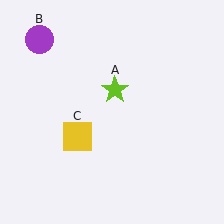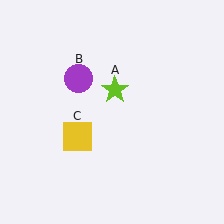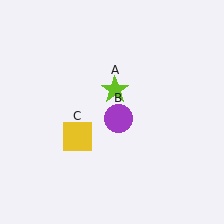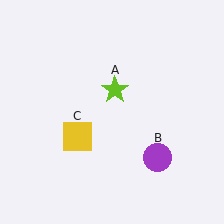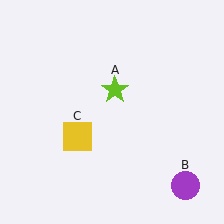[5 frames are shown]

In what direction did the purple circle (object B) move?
The purple circle (object B) moved down and to the right.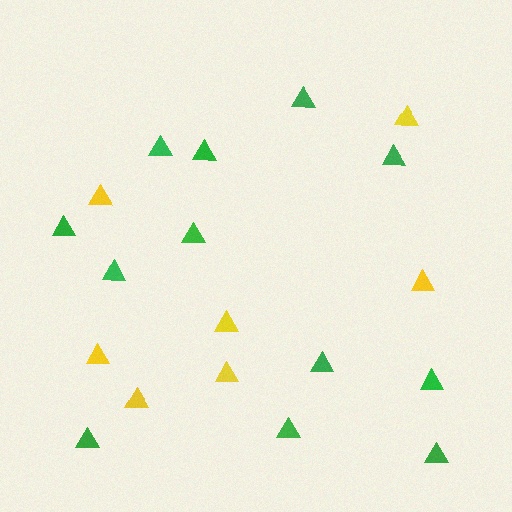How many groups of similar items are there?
There are 2 groups: one group of green triangles (12) and one group of yellow triangles (7).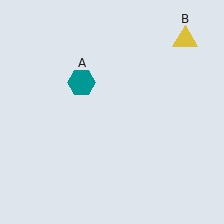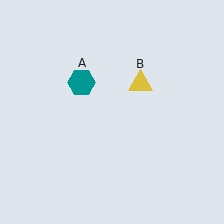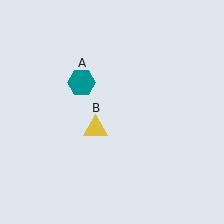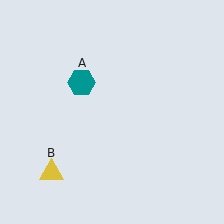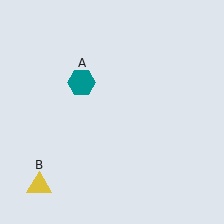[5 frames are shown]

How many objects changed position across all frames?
1 object changed position: yellow triangle (object B).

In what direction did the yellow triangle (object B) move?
The yellow triangle (object B) moved down and to the left.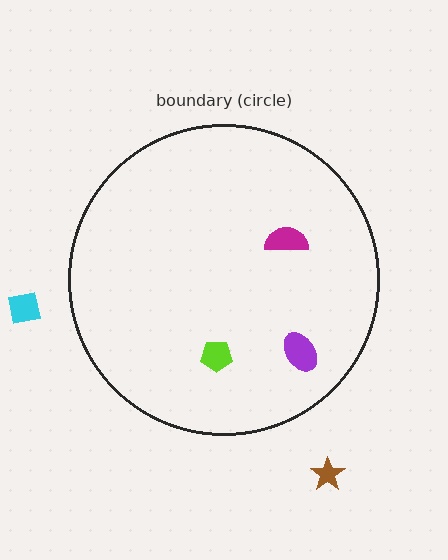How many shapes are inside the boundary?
3 inside, 2 outside.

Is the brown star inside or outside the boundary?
Outside.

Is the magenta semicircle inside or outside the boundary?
Inside.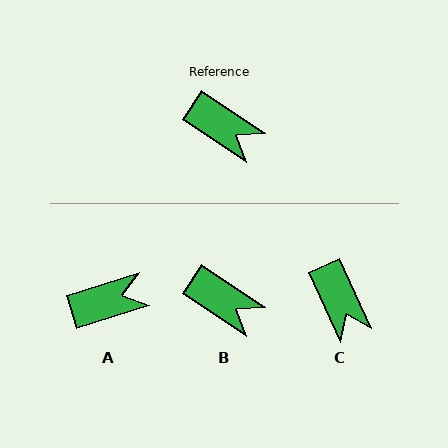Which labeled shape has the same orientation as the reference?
B.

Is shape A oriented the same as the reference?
No, it is off by about 51 degrees.